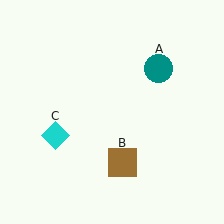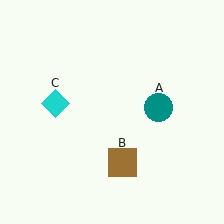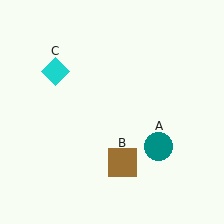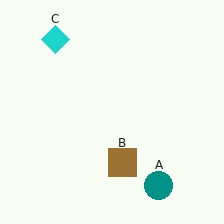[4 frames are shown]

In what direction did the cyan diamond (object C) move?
The cyan diamond (object C) moved up.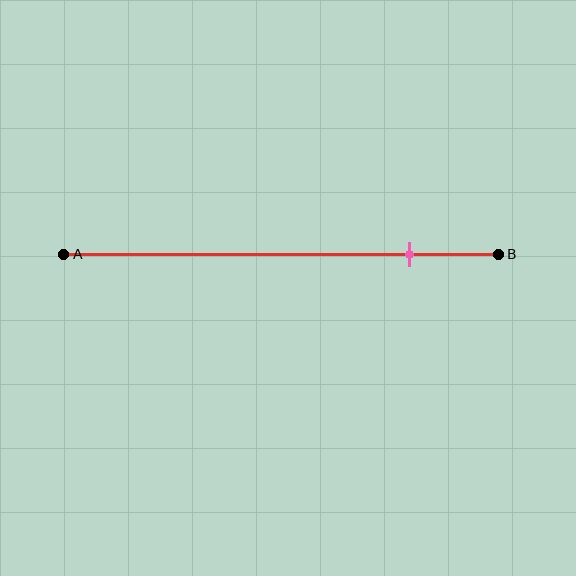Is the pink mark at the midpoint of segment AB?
No, the mark is at about 80% from A, not at the 50% midpoint.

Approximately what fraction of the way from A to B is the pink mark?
The pink mark is approximately 80% of the way from A to B.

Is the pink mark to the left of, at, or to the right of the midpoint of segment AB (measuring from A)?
The pink mark is to the right of the midpoint of segment AB.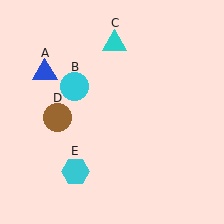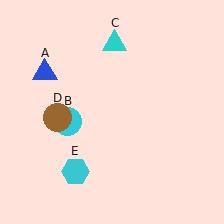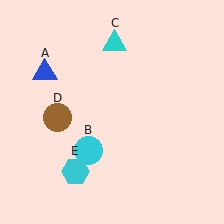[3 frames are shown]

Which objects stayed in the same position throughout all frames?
Blue triangle (object A) and cyan triangle (object C) and brown circle (object D) and cyan hexagon (object E) remained stationary.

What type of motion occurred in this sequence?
The cyan circle (object B) rotated counterclockwise around the center of the scene.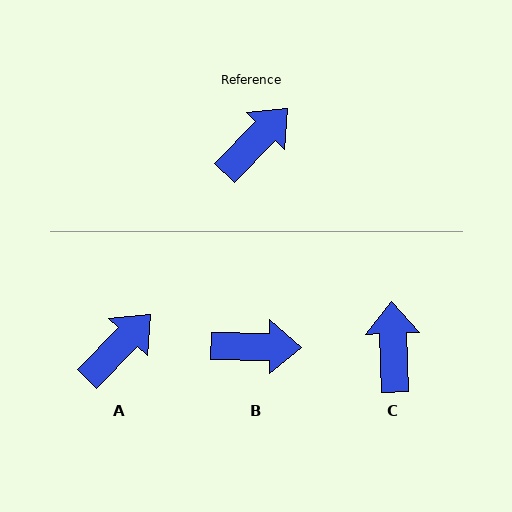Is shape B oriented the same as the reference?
No, it is off by about 46 degrees.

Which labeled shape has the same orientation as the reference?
A.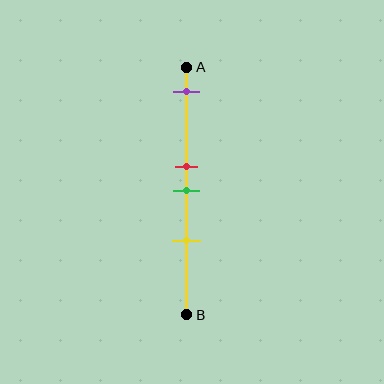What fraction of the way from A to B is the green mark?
The green mark is approximately 50% (0.5) of the way from A to B.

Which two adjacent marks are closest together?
The red and green marks are the closest adjacent pair.